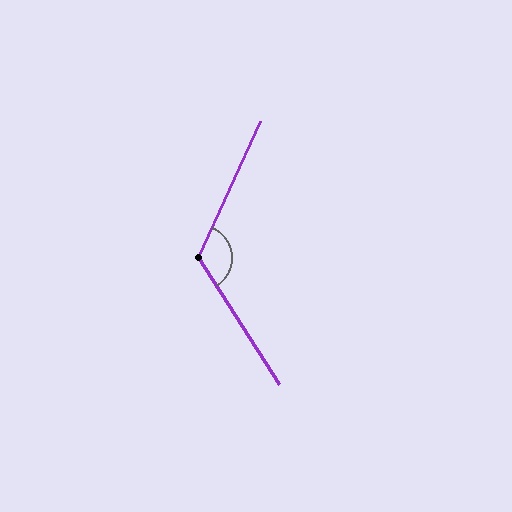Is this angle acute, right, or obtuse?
It is obtuse.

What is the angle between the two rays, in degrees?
Approximately 123 degrees.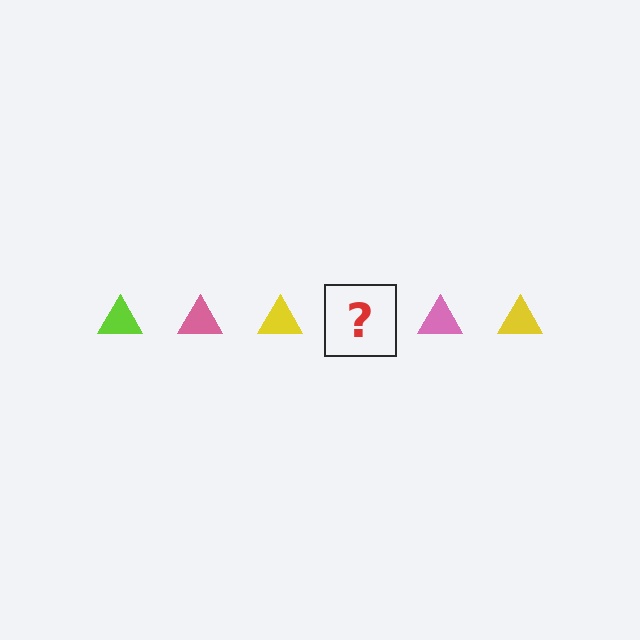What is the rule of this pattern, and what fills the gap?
The rule is that the pattern cycles through lime, pink, yellow triangles. The gap should be filled with a lime triangle.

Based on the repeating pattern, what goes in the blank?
The blank should be a lime triangle.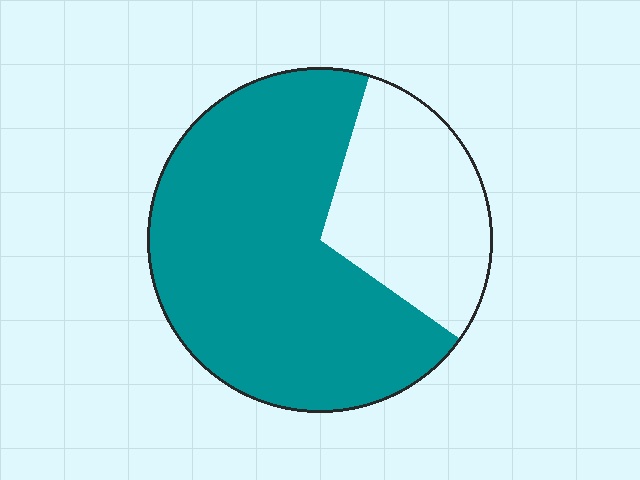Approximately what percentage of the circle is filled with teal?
Approximately 70%.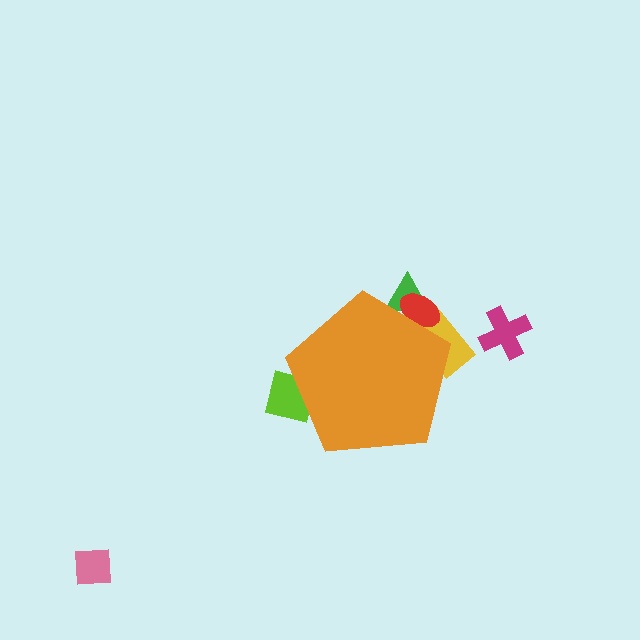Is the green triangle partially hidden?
Yes, the green triangle is partially hidden behind the orange pentagon.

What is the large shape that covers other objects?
An orange pentagon.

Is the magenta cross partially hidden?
No, the magenta cross is fully visible.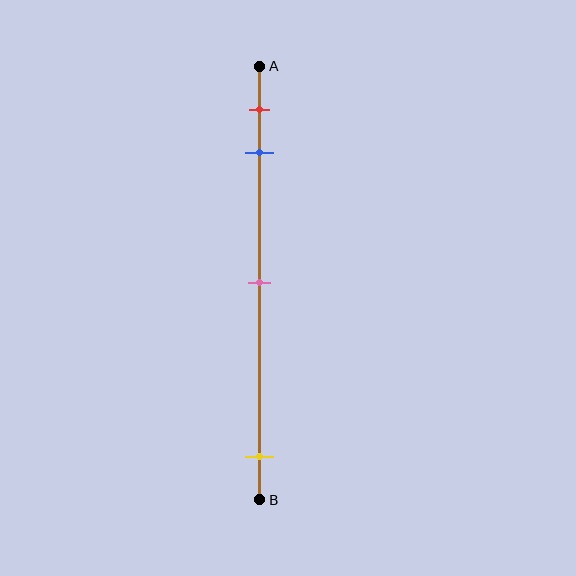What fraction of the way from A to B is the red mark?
The red mark is approximately 10% (0.1) of the way from A to B.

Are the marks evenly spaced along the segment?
No, the marks are not evenly spaced.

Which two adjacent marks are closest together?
The red and blue marks are the closest adjacent pair.